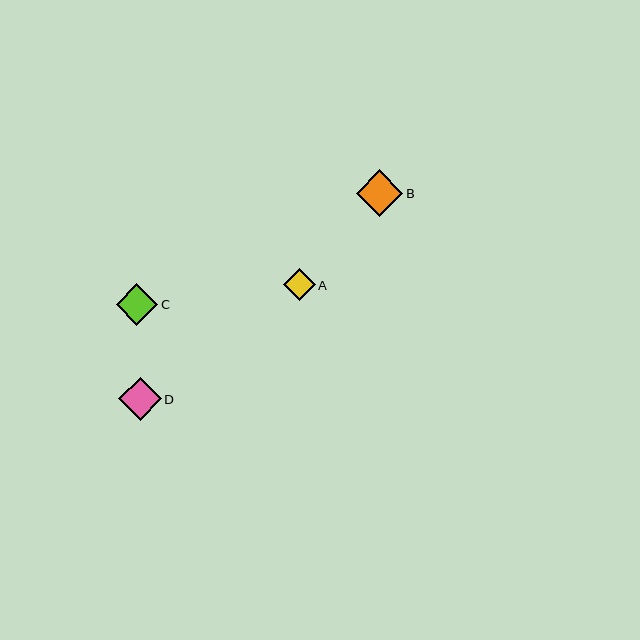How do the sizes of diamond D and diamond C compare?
Diamond D and diamond C are approximately the same size.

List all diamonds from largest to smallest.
From largest to smallest: B, D, C, A.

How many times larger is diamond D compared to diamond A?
Diamond D is approximately 1.3 times the size of diamond A.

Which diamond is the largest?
Diamond B is the largest with a size of approximately 47 pixels.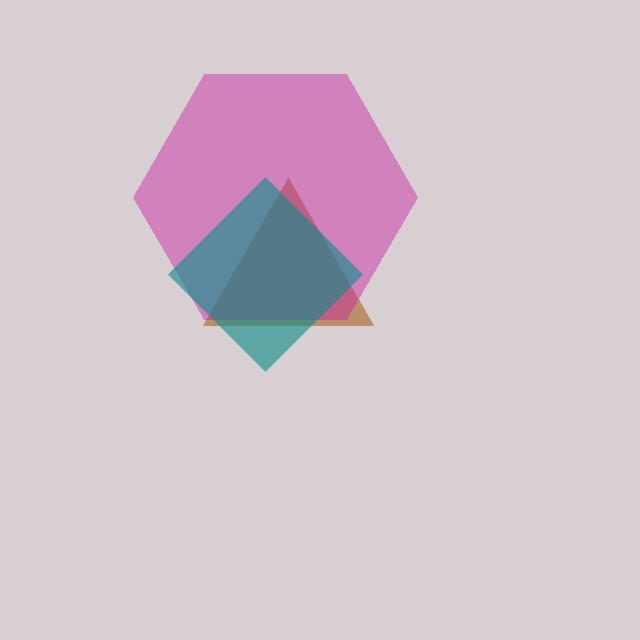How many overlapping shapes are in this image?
There are 3 overlapping shapes in the image.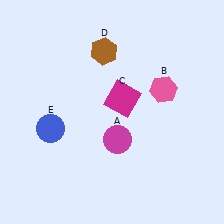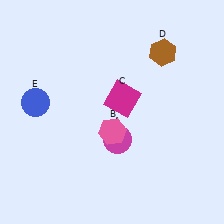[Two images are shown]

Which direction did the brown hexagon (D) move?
The brown hexagon (D) moved right.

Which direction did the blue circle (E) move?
The blue circle (E) moved up.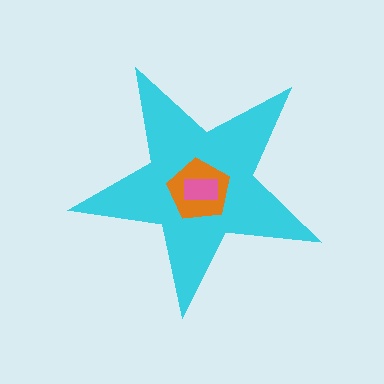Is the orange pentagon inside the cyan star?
Yes.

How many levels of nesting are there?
3.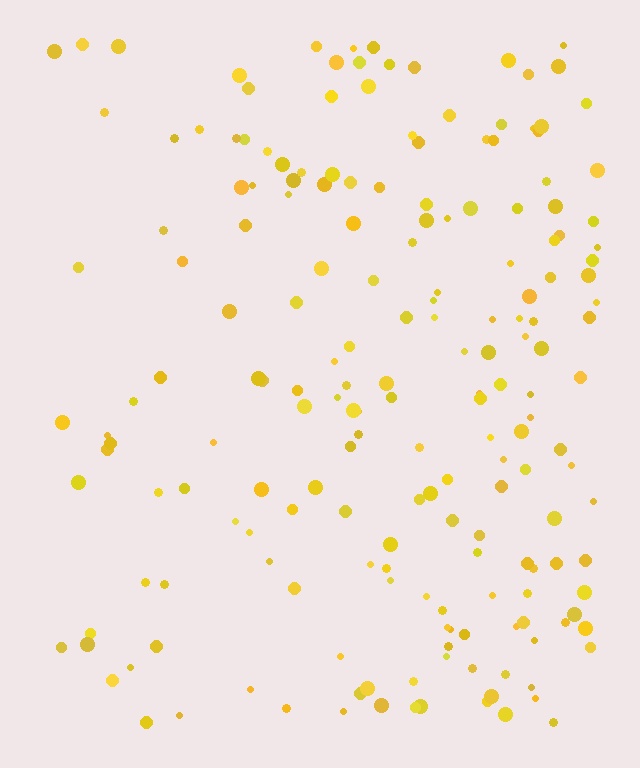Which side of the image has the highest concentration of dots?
The right.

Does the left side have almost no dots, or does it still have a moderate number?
Still a moderate number, just noticeably fewer than the right.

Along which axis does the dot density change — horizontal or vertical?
Horizontal.